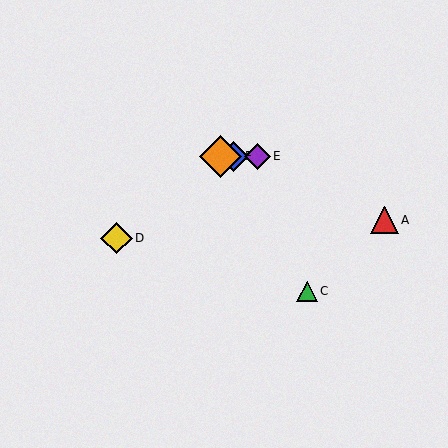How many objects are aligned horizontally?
3 objects (B, E, F) are aligned horizontally.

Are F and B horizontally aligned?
Yes, both are at y≈156.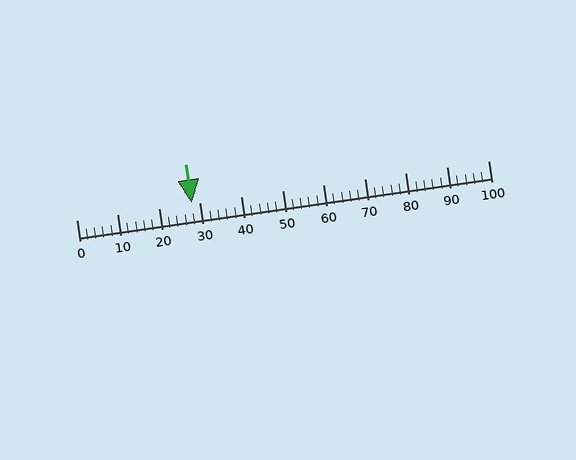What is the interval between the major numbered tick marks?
The major tick marks are spaced 10 units apart.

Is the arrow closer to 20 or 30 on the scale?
The arrow is closer to 30.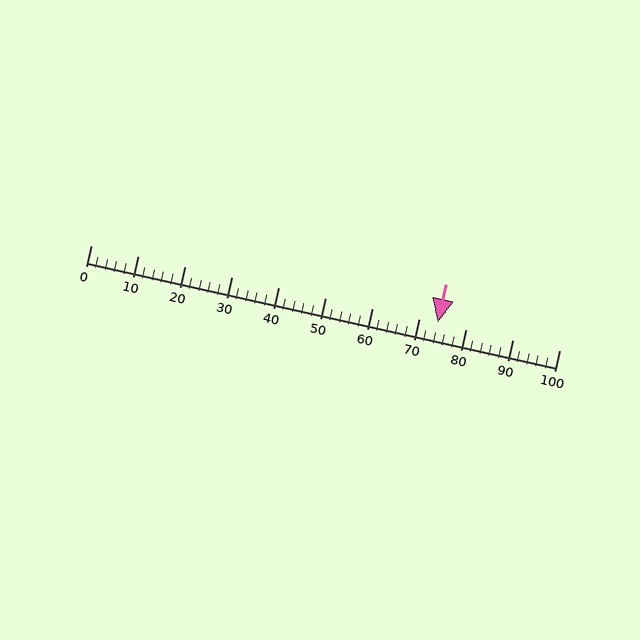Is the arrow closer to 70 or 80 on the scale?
The arrow is closer to 70.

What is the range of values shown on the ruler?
The ruler shows values from 0 to 100.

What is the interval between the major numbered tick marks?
The major tick marks are spaced 10 units apart.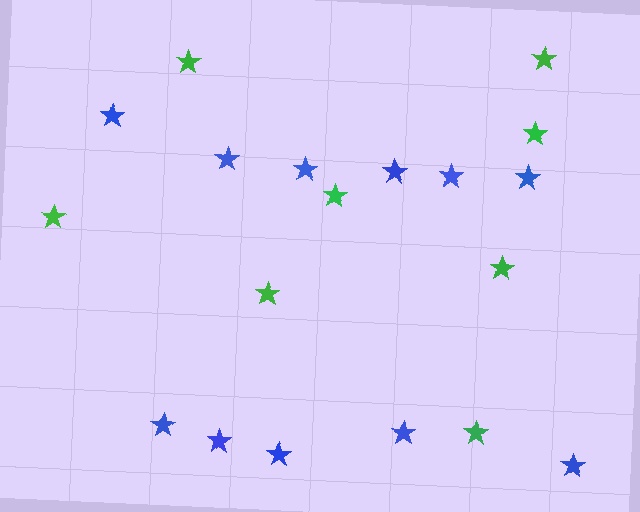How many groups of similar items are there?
There are 2 groups: one group of blue stars (11) and one group of green stars (8).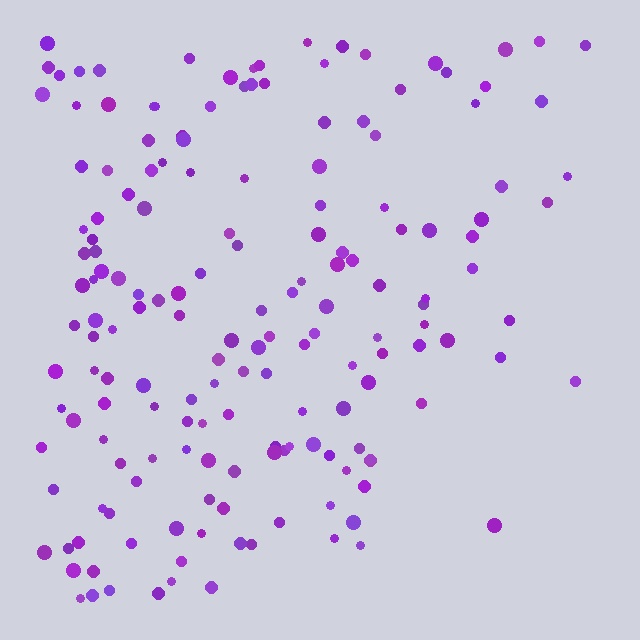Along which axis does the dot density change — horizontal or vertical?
Horizontal.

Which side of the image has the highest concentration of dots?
The left.